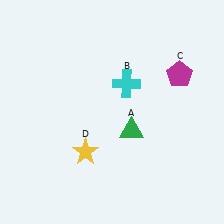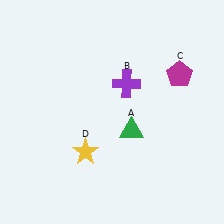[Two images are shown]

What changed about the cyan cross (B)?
In Image 1, B is cyan. In Image 2, it changed to purple.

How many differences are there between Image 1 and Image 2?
There is 1 difference between the two images.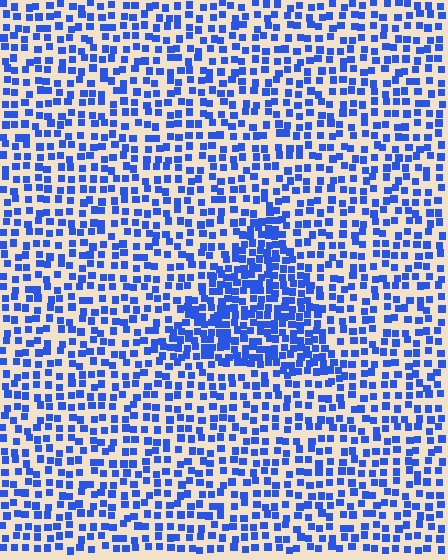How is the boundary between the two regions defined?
The boundary is defined by a change in element density (approximately 1.8x ratio). All elements are the same color, size, and shape.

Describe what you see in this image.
The image contains small blue elements arranged at two different densities. A triangle-shaped region is visible where the elements are more densely packed than the surrounding area.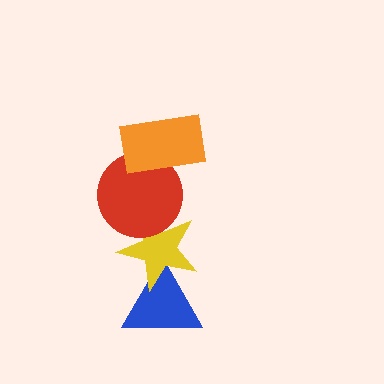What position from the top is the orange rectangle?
The orange rectangle is 1st from the top.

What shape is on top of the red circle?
The orange rectangle is on top of the red circle.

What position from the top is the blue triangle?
The blue triangle is 4th from the top.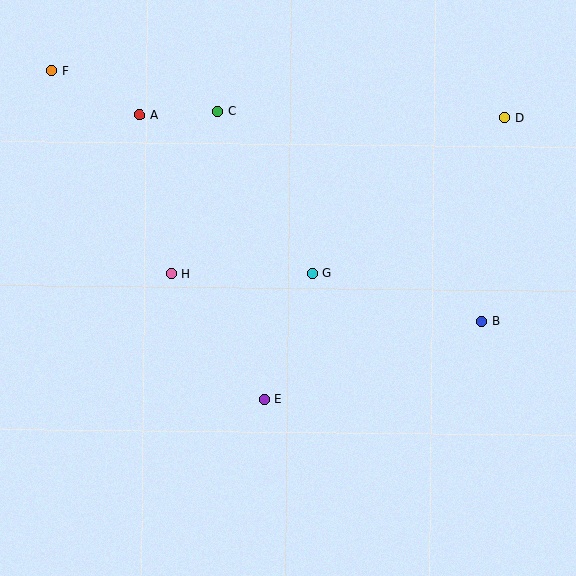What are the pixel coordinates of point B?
Point B is at (481, 321).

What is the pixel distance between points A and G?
The distance between A and G is 235 pixels.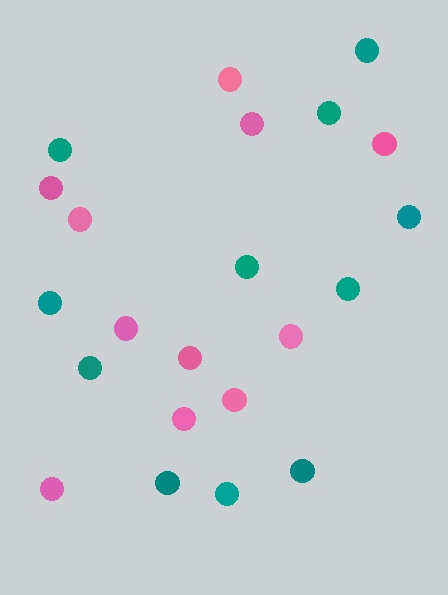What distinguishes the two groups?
There are 2 groups: one group of teal circles (11) and one group of pink circles (11).